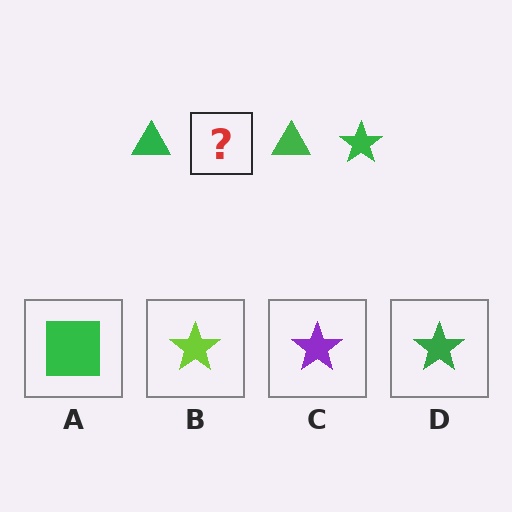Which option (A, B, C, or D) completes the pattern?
D.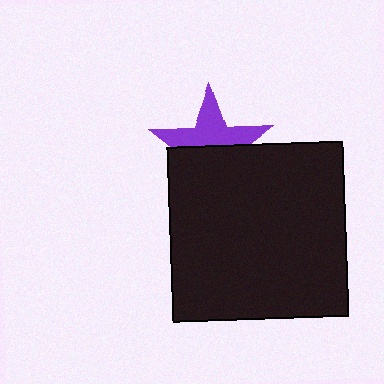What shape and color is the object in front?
The object in front is a black square.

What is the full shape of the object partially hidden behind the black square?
The partially hidden object is a purple star.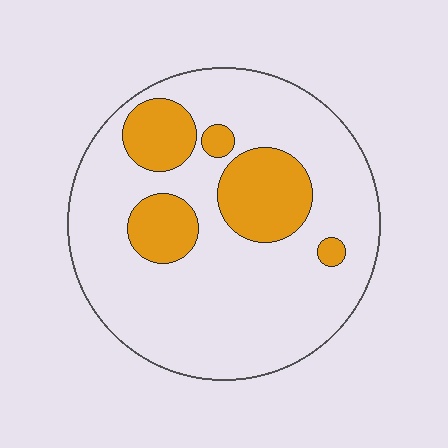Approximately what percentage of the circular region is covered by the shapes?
Approximately 20%.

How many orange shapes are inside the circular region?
5.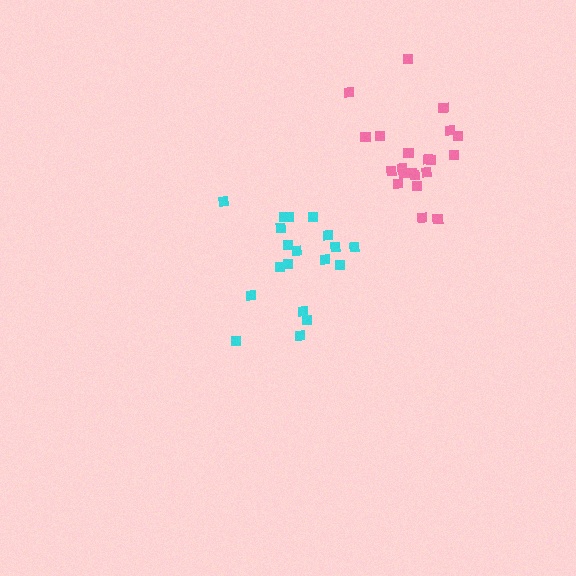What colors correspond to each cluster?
The clusters are colored: pink, cyan.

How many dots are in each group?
Group 1: 21 dots, Group 2: 19 dots (40 total).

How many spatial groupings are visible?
There are 2 spatial groupings.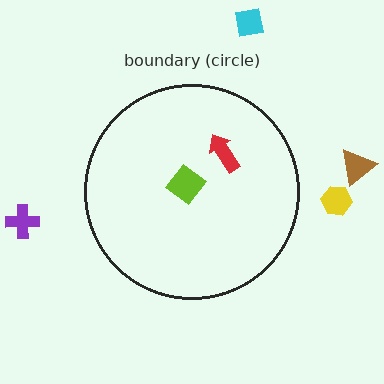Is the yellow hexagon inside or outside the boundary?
Outside.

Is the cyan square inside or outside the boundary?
Outside.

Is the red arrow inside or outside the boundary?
Inside.